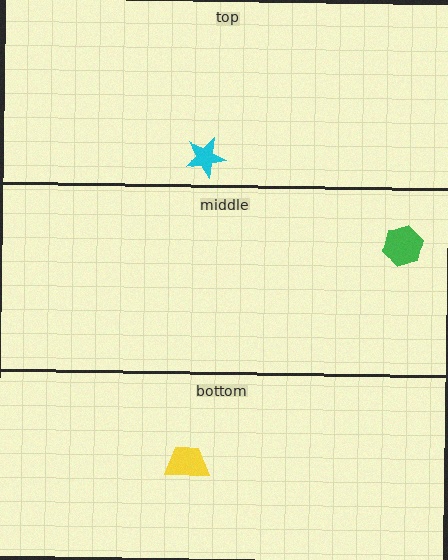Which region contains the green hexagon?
The middle region.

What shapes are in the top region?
The cyan star.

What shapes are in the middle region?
The green hexagon.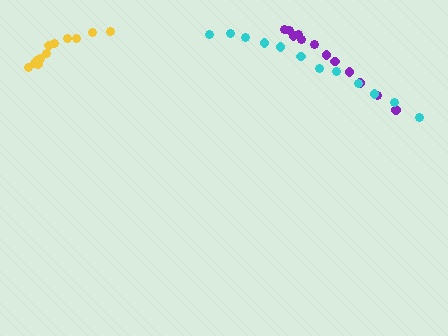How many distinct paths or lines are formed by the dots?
There are 3 distinct paths.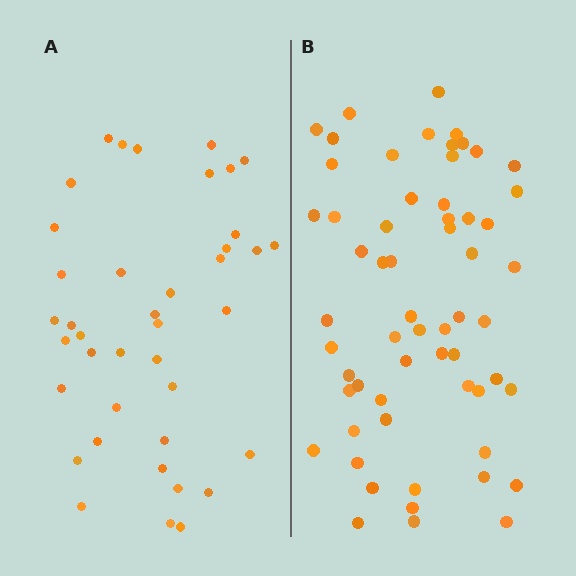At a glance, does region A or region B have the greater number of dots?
Region B (the right region) has more dots.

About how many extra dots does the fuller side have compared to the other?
Region B has approximately 20 more dots than region A.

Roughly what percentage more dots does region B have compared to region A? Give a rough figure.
About 50% more.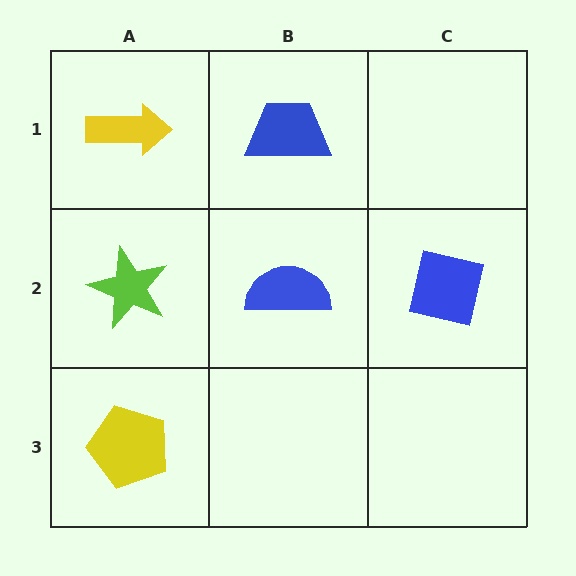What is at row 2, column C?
A blue square.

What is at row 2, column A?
A lime star.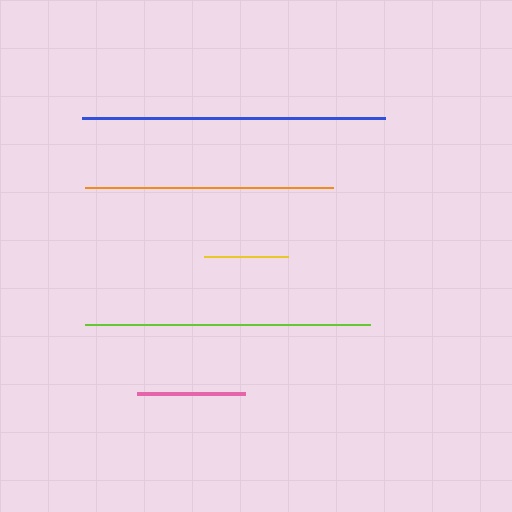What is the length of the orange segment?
The orange segment is approximately 248 pixels long.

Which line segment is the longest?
The blue line is the longest at approximately 303 pixels.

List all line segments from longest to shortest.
From longest to shortest: blue, lime, orange, pink, yellow.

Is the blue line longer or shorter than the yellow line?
The blue line is longer than the yellow line.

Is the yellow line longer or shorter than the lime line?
The lime line is longer than the yellow line.